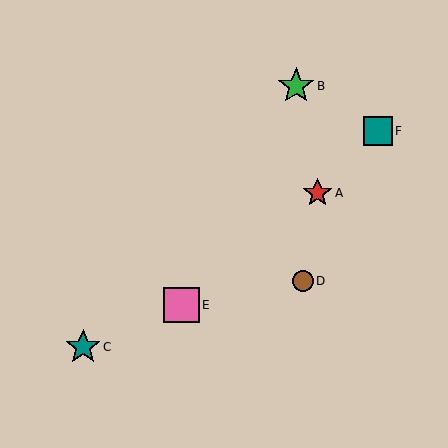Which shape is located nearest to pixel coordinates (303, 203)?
The red star (labeled A) at (317, 193) is nearest to that location.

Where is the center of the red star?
The center of the red star is at (317, 193).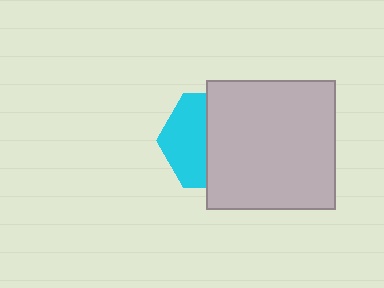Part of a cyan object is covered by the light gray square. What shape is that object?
It is a hexagon.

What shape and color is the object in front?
The object in front is a light gray square.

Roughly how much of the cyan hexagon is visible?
A small part of it is visible (roughly 43%).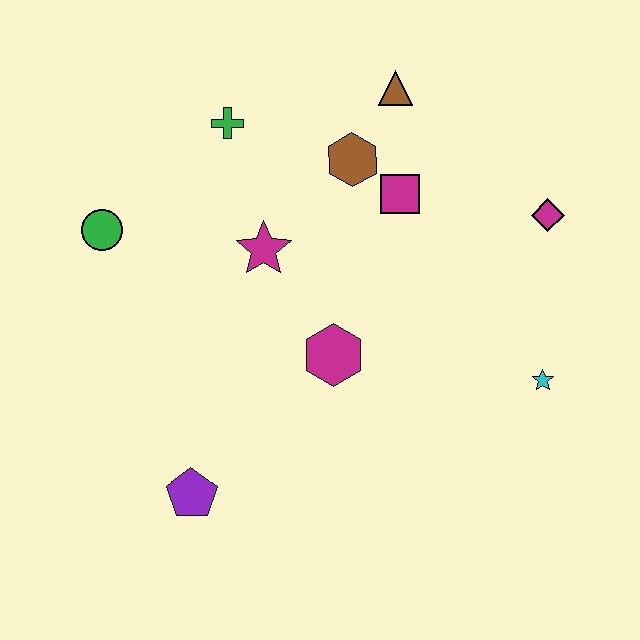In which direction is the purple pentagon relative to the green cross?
The purple pentagon is below the green cross.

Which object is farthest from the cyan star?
The green circle is farthest from the cyan star.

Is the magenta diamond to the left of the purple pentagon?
No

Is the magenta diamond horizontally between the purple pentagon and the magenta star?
No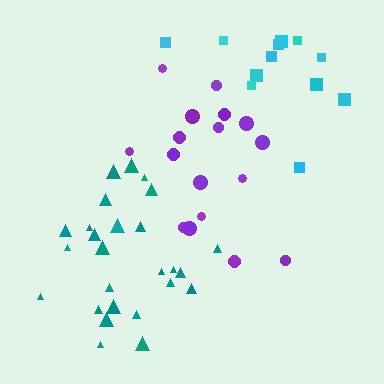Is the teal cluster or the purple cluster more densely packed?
Purple.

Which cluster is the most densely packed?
Purple.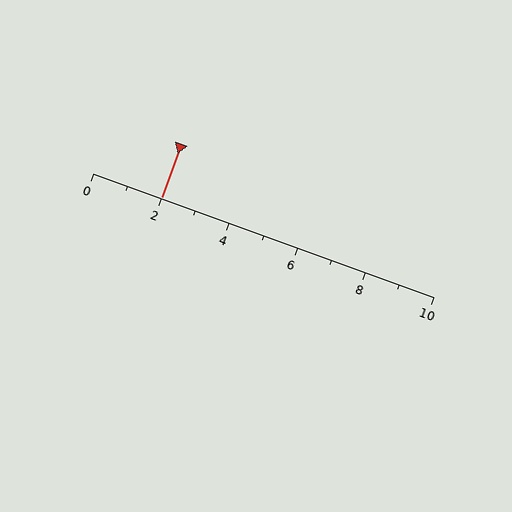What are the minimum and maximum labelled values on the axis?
The axis runs from 0 to 10.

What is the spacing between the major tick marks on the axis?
The major ticks are spaced 2 apart.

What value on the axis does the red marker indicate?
The marker indicates approximately 2.